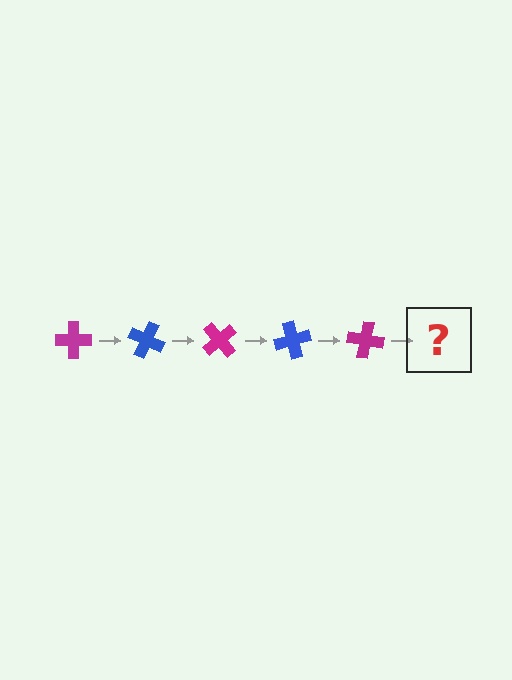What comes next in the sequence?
The next element should be a blue cross, rotated 125 degrees from the start.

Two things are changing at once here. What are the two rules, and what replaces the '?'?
The two rules are that it rotates 25 degrees each step and the color cycles through magenta and blue. The '?' should be a blue cross, rotated 125 degrees from the start.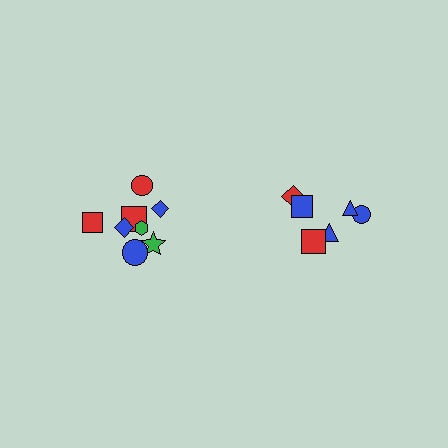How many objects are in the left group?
There are 8 objects.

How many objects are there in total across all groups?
There are 14 objects.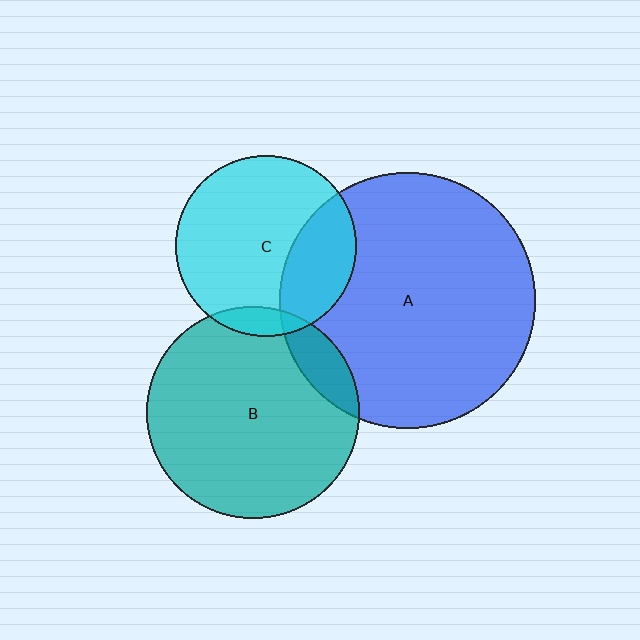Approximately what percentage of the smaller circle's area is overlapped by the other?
Approximately 10%.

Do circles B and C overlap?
Yes.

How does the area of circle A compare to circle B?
Approximately 1.4 times.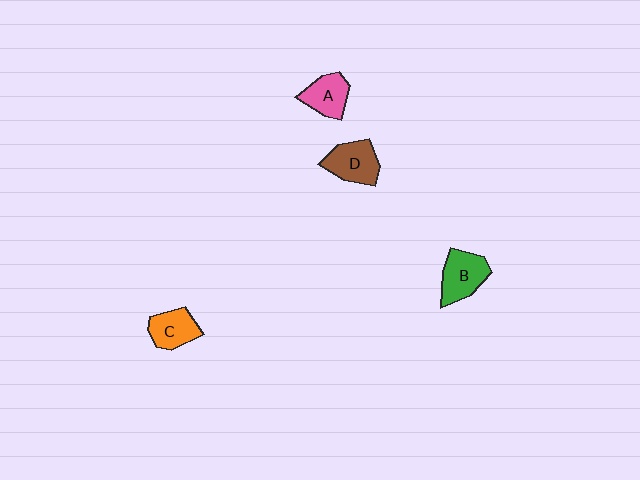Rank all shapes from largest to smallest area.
From largest to smallest: B (green), D (brown), C (orange), A (pink).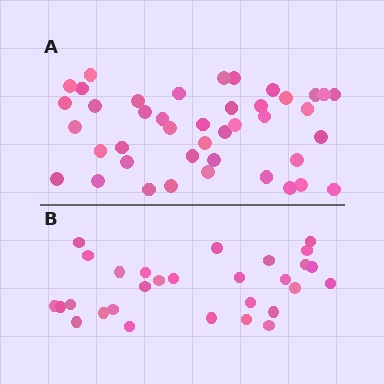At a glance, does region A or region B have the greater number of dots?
Region A (the top region) has more dots.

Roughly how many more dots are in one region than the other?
Region A has approximately 15 more dots than region B.